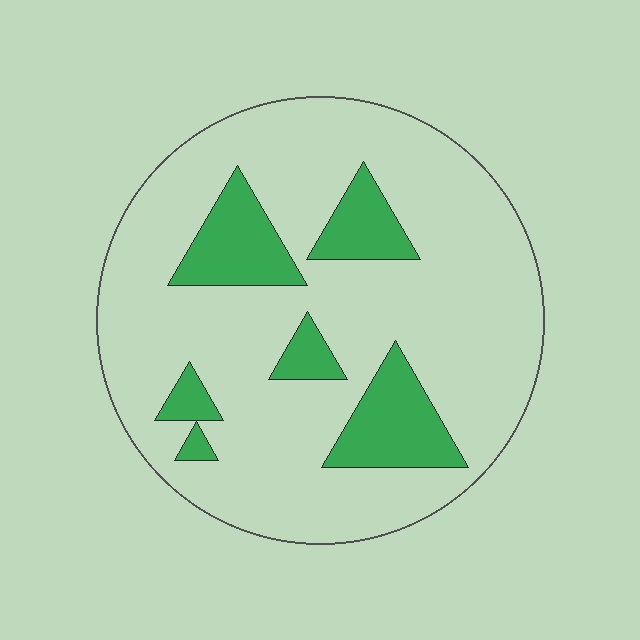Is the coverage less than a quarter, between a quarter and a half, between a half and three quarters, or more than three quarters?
Less than a quarter.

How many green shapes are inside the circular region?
6.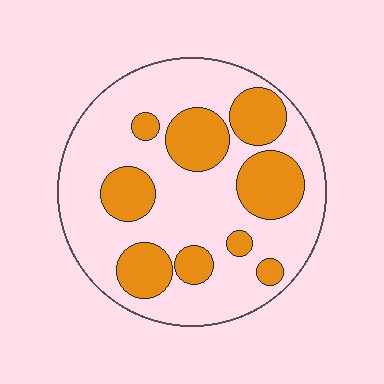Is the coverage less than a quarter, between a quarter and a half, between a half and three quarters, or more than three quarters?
Between a quarter and a half.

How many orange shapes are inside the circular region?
9.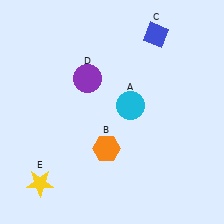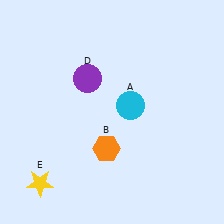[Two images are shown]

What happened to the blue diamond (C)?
The blue diamond (C) was removed in Image 2. It was in the top-right area of Image 1.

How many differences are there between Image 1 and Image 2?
There is 1 difference between the two images.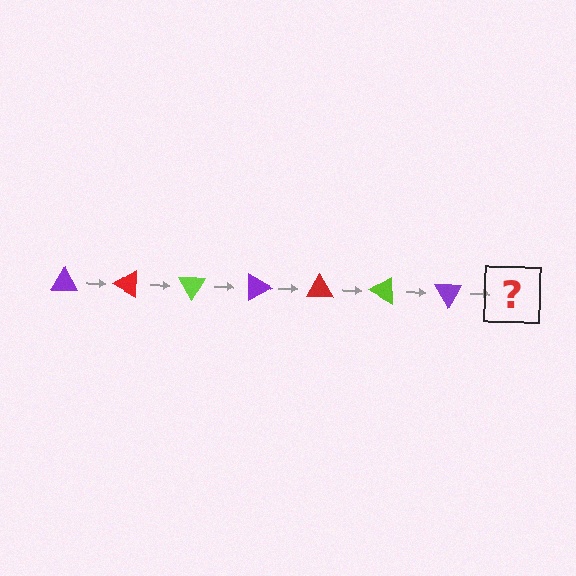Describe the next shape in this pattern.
It should be a red triangle, rotated 210 degrees from the start.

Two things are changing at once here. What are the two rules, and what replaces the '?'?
The two rules are that it rotates 30 degrees each step and the color cycles through purple, red, and lime. The '?' should be a red triangle, rotated 210 degrees from the start.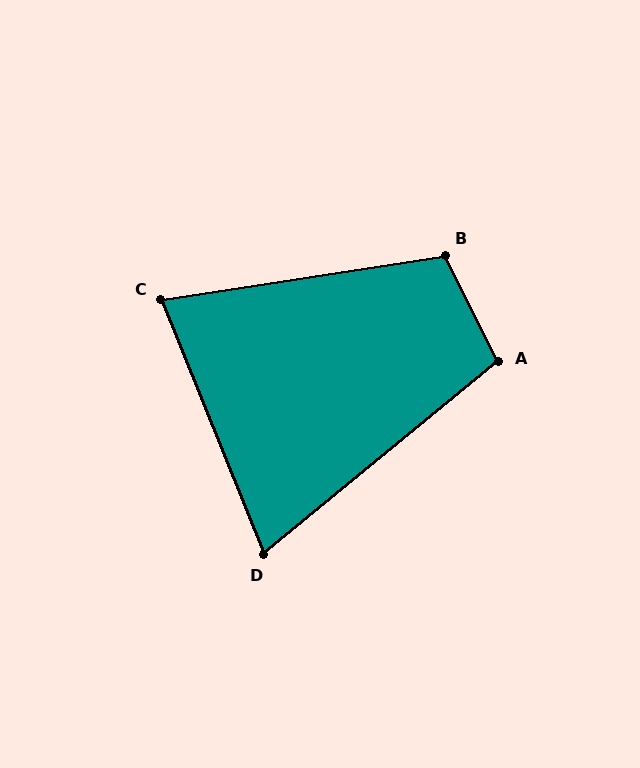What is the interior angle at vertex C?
Approximately 77 degrees (acute).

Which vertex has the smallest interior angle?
D, at approximately 73 degrees.